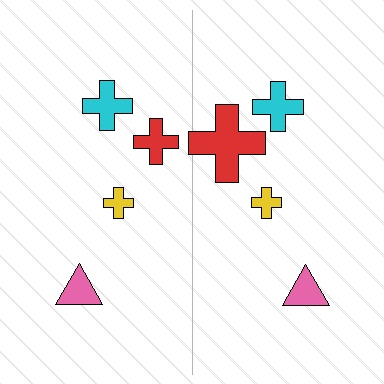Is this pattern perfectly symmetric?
No, the pattern is not perfectly symmetric. The red cross on the right side has a different size than its mirror counterpart.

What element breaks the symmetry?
The red cross on the right side has a different size than its mirror counterpart.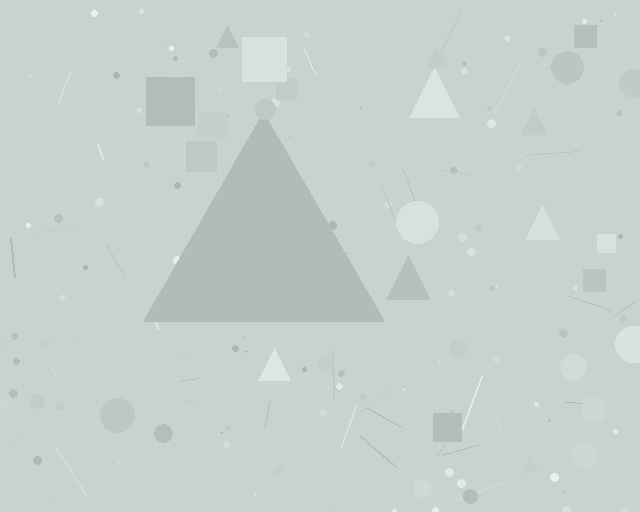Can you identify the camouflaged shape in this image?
The camouflaged shape is a triangle.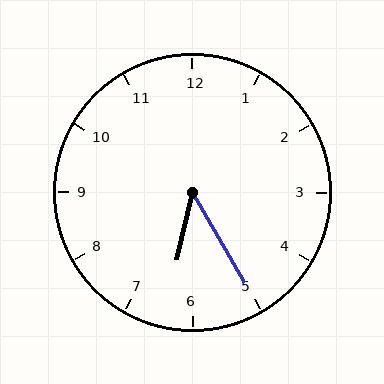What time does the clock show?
6:25.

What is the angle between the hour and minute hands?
Approximately 42 degrees.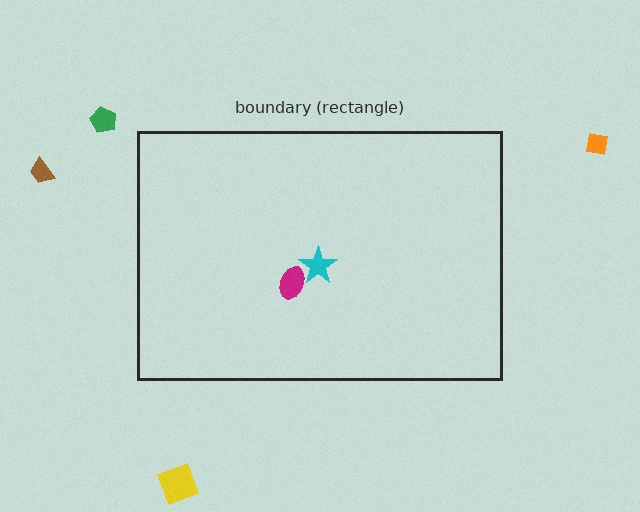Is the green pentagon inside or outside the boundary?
Outside.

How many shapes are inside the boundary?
2 inside, 4 outside.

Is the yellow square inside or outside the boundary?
Outside.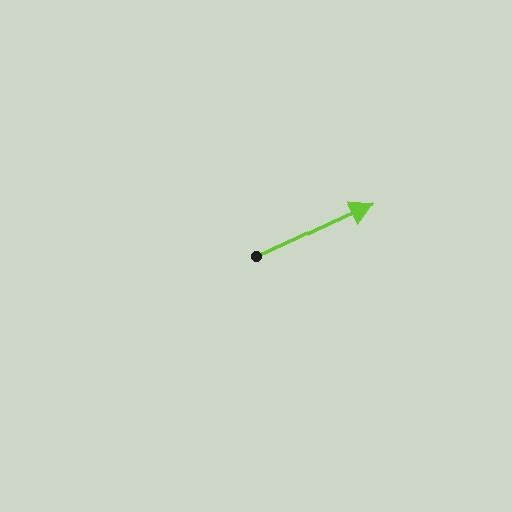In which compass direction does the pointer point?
Northeast.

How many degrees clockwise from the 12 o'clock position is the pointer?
Approximately 65 degrees.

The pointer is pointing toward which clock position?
Roughly 2 o'clock.